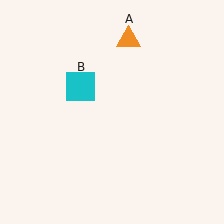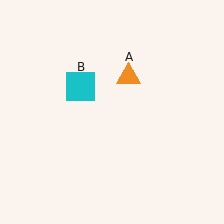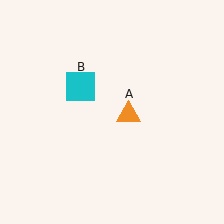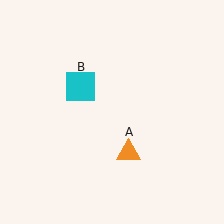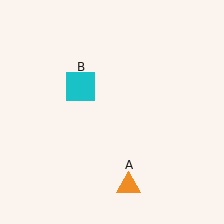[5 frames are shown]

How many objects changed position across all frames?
1 object changed position: orange triangle (object A).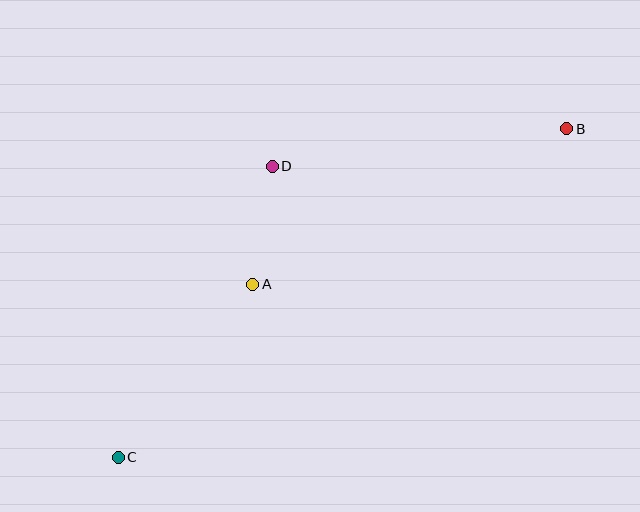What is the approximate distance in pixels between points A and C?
The distance between A and C is approximately 219 pixels.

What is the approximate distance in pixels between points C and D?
The distance between C and D is approximately 329 pixels.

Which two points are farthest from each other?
Points B and C are farthest from each other.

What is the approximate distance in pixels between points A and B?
The distance between A and B is approximately 350 pixels.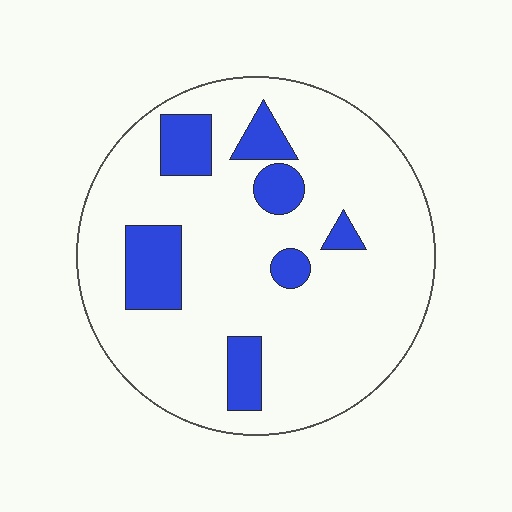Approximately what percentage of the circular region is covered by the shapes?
Approximately 15%.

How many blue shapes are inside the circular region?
7.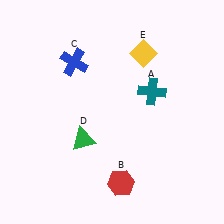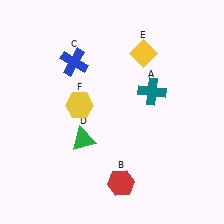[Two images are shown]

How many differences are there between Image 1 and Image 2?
There is 1 difference between the two images.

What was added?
A yellow hexagon (F) was added in Image 2.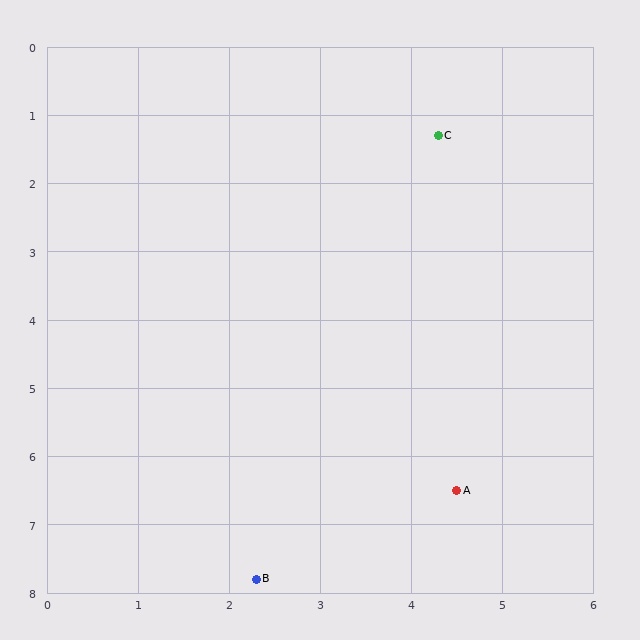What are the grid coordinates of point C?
Point C is at approximately (4.3, 1.3).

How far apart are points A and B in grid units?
Points A and B are about 2.6 grid units apart.